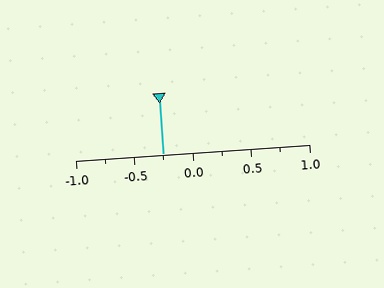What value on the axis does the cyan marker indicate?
The marker indicates approximately -0.25.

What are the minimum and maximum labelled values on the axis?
The axis runs from -1.0 to 1.0.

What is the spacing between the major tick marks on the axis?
The major ticks are spaced 0.5 apart.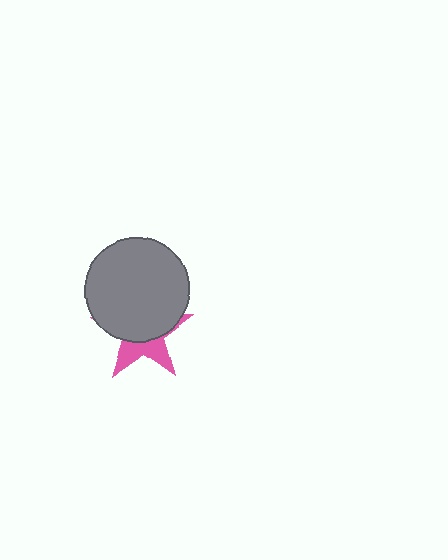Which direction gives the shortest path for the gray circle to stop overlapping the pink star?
Moving up gives the shortest separation.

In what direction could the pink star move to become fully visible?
The pink star could move down. That would shift it out from behind the gray circle entirely.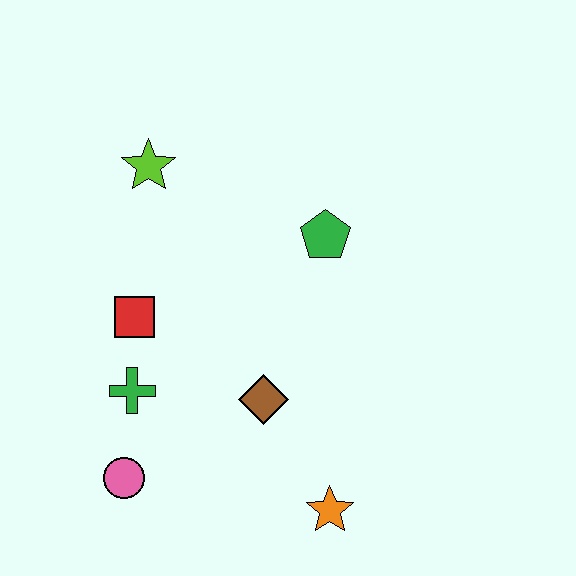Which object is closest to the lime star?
The red square is closest to the lime star.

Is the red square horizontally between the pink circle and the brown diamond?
Yes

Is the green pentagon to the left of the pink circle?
No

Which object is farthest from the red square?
The orange star is farthest from the red square.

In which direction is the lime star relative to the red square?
The lime star is above the red square.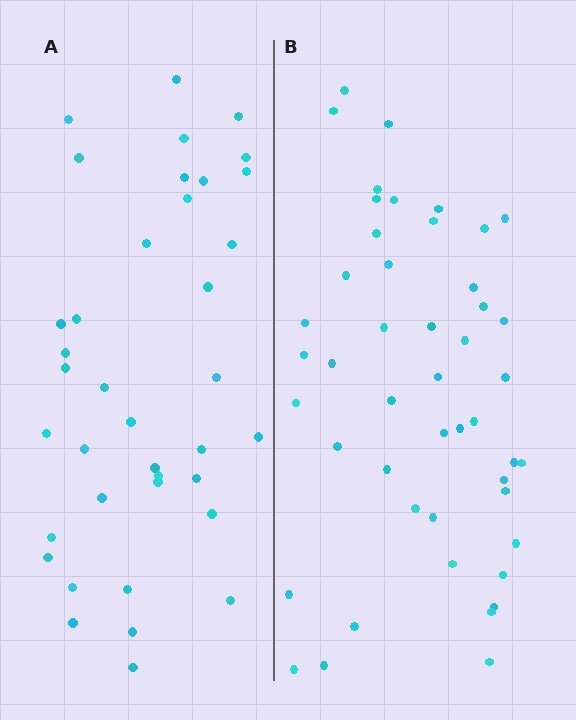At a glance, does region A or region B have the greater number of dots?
Region B (the right region) has more dots.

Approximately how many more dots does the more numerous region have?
Region B has roughly 8 or so more dots than region A.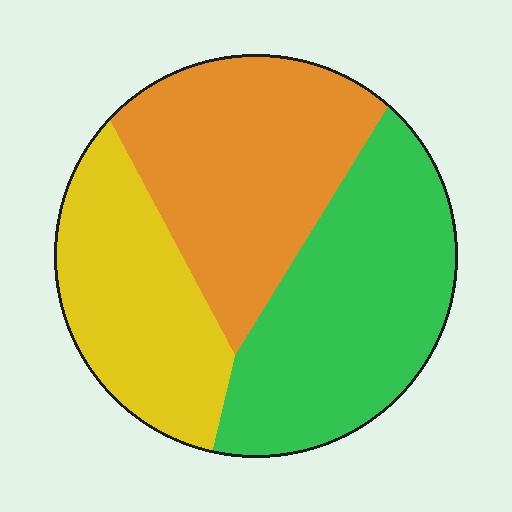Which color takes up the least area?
Yellow, at roughly 25%.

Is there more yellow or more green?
Green.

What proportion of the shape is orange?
Orange takes up about one third (1/3) of the shape.